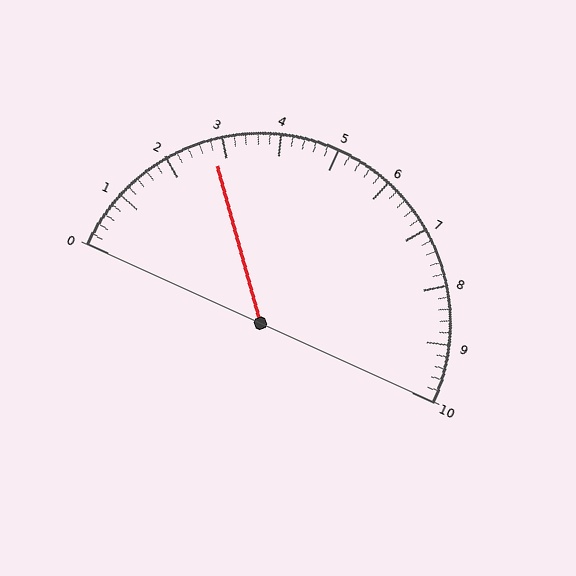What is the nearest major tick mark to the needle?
The nearest major tick mark is 3.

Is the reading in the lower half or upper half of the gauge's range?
The reading is in the lower half of the range (0 to 10).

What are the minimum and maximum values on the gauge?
The gauge ranges from 0 to 10.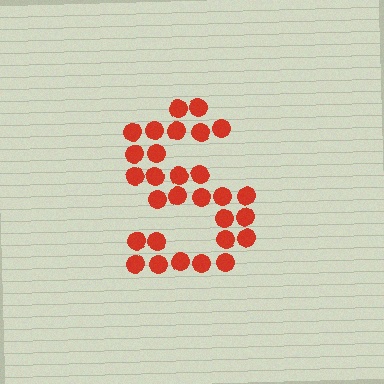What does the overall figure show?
The overall figure shows the letter S.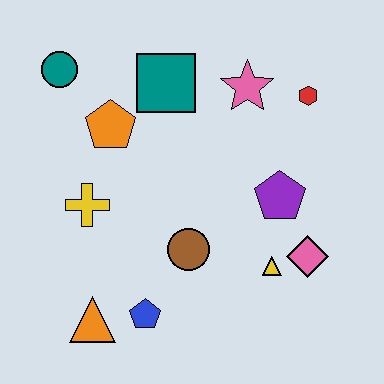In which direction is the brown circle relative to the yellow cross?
The brown circle is to the right of the yellow cross.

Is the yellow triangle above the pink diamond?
No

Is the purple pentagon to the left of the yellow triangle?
No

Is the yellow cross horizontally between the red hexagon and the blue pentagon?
No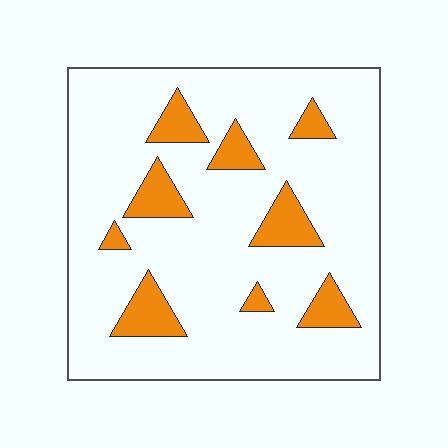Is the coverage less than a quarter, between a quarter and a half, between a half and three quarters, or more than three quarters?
Less than a quarter.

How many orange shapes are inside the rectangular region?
9.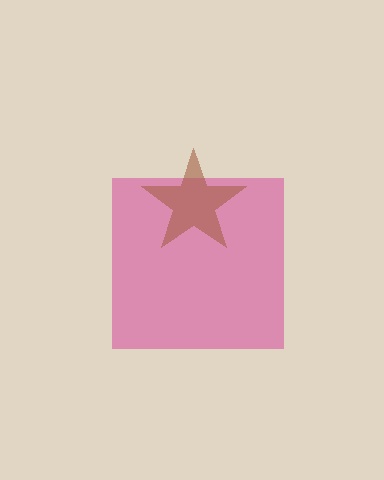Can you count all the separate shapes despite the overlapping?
Yes, there are 2 separate shapes.